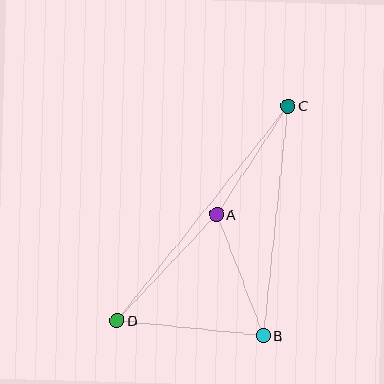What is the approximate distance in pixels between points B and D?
The distance between B and D is approximately 147 pixels.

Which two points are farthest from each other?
Points C and D are farthest from each other.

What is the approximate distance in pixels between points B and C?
The distance between B and C is approximately 231 pixels.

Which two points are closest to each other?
Points A and C are closest to each other.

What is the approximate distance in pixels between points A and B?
The distance between A and B is approximately 130 pixels.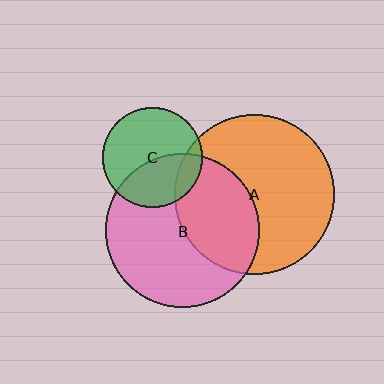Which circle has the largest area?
Circle A (orange).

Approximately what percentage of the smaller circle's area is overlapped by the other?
Approximately 40%.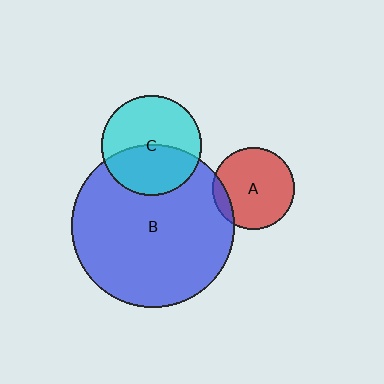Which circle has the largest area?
Circle B (blue).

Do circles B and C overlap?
Yes.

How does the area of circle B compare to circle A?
Approximately 4.0 times.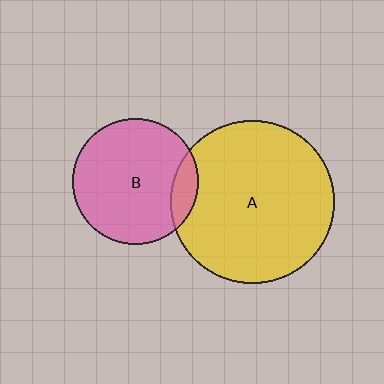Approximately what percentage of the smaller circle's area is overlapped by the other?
Approximately 10%.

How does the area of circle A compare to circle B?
Approximately 1.7 times.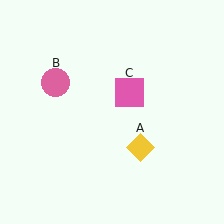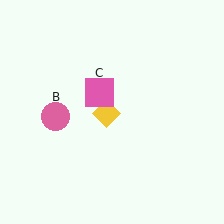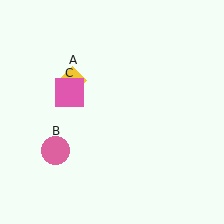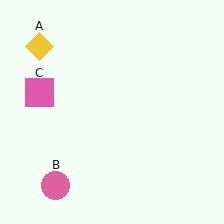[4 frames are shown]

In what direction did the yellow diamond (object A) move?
The yellow diamond (object A) moved up and to the left.